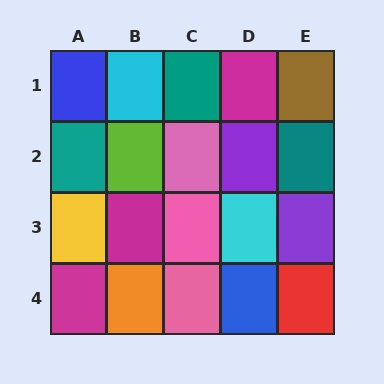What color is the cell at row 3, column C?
Pink.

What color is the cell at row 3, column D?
Cyan.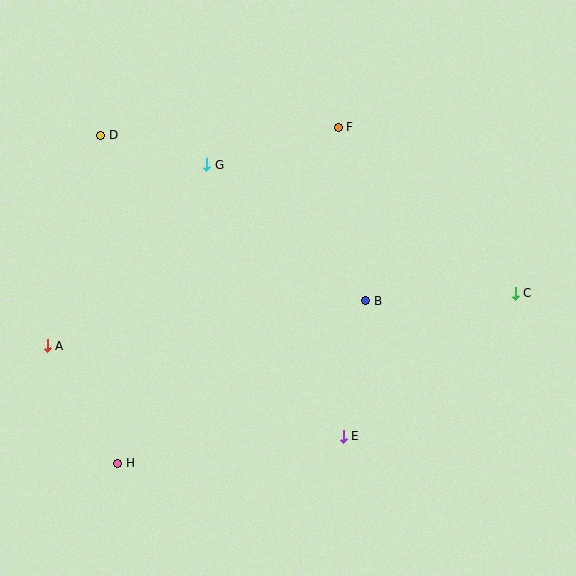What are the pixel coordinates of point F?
Point F is at (338, 127).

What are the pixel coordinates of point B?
Point B is at (365, 301).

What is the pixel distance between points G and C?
The distance between G and C is 334 pixels.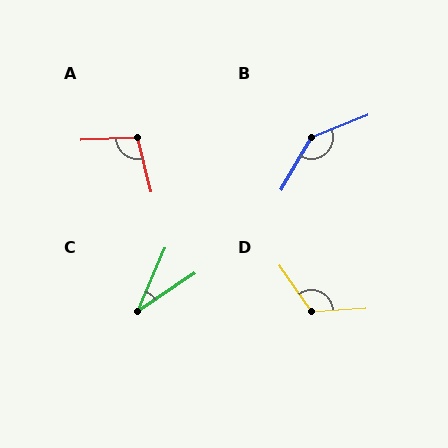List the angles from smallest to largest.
C (33°), A (102°), D (121°), B (142°).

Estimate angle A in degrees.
Approximately 102 degrees.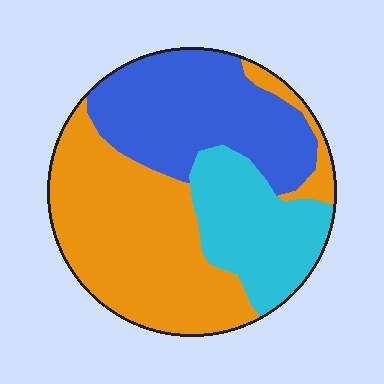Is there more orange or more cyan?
Orange.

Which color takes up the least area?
Cyan, at roughly 20%.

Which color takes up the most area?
Orange, at roughly 45%.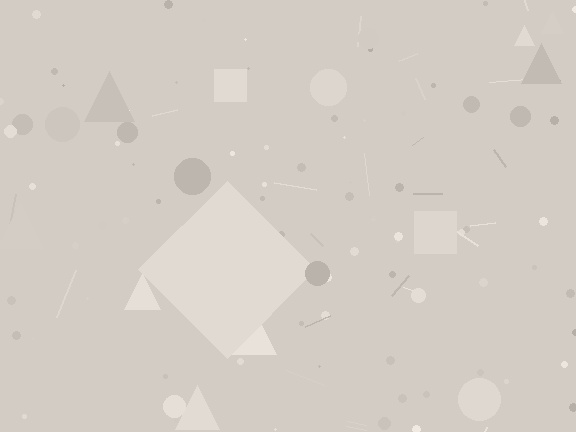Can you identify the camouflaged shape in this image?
The camouflaged shape is a diamond.